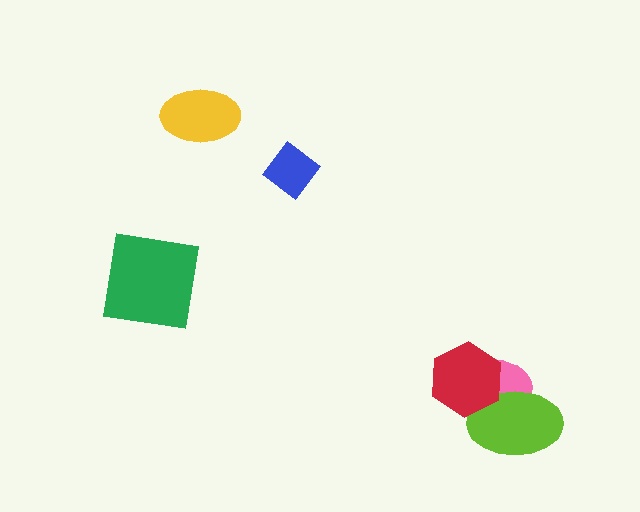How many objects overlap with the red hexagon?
2 objects overlap with the red hexagon.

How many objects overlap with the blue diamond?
0 objects overlap with the blue diamond.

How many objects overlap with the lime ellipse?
2 objects overlap with the lime ellipse.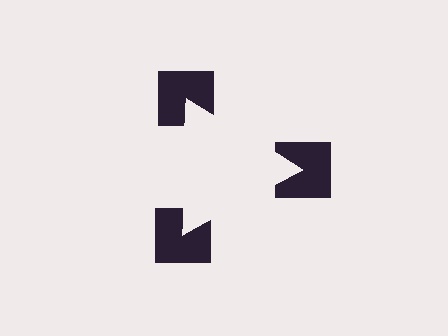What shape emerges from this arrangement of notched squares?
An illusory triangle — its edges are inferred from the aligned wedge cuts in the notched squares, not physically drawn.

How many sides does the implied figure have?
3 sides.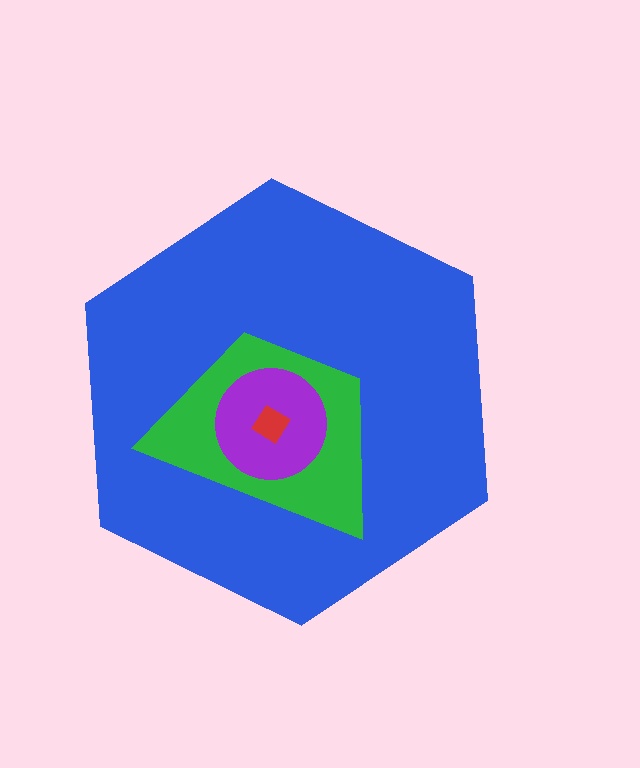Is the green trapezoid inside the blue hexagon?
Yes.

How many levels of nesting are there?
4.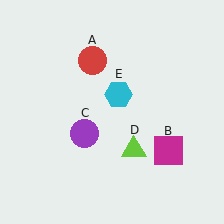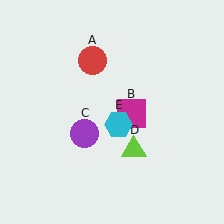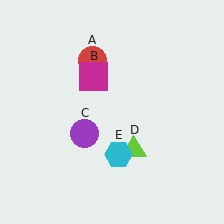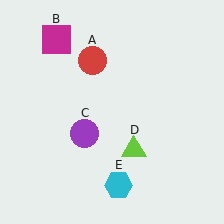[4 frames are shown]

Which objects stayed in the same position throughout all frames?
Red circle (object A) and purple circle (object C) and lime triangle (object D) remained stationary.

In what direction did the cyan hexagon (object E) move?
The cyan hexagon (object E) moved down.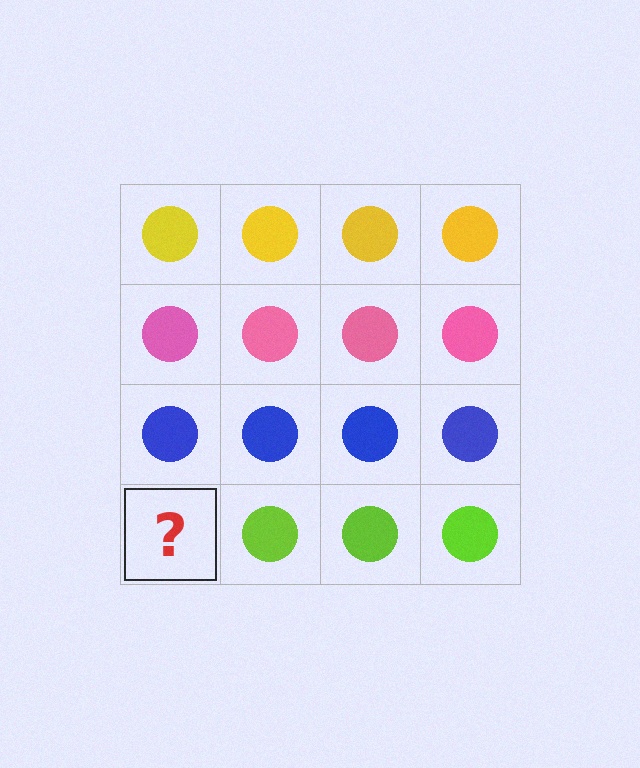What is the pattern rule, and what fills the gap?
The rule is that each row has a consistent color. The gap should be filled with a lime circle.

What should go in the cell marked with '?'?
The missing cell should contain a lime circle.